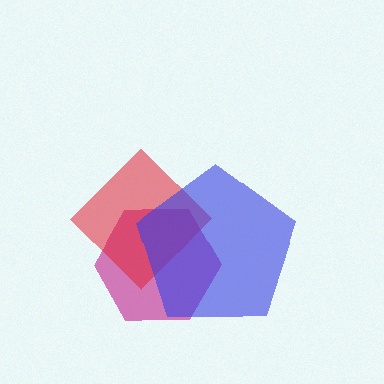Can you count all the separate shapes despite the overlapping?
Yes, there are 3 separate shapes.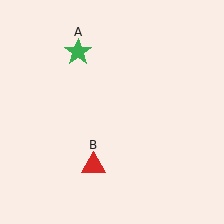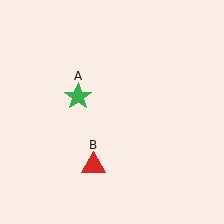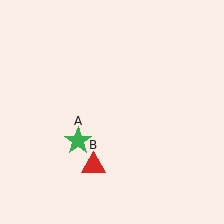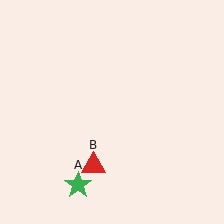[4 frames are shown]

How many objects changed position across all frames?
1 object changed position: green star (object A).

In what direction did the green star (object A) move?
The green star (object A) moved down.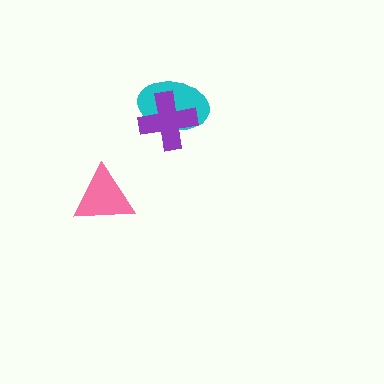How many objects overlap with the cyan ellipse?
1 object overlaps with the cyan ellipse.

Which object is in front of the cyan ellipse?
The purple cross is in front of the cyan ellipse.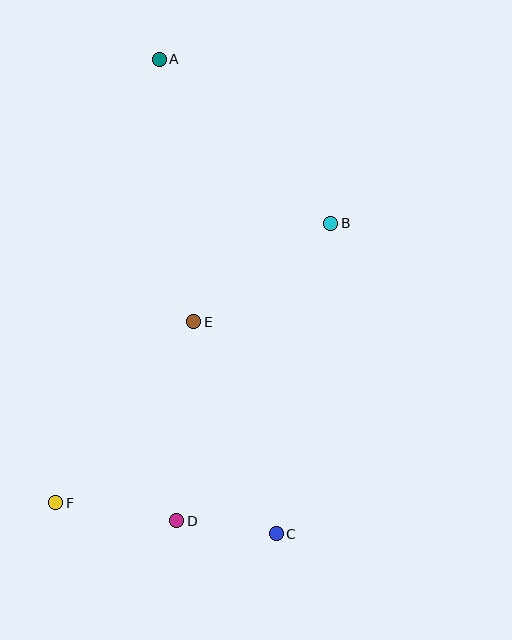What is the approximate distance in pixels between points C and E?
The distance between C and E is approximately 227 pixels.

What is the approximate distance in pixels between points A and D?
The distance between A and D is approximately 462 pixels.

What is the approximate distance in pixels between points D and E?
The distance between D and E is approximately 200 pixels.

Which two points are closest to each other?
Points C and D are closest to each other.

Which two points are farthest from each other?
Points A and C are farthest from each other.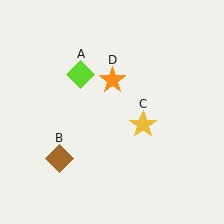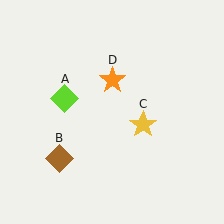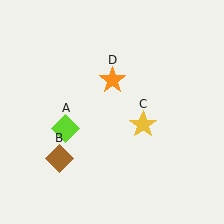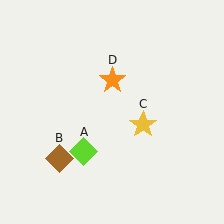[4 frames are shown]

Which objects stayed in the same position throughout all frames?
Brown diamond (object B) and yellow star (object C) and orange star (object D) remained stationary.